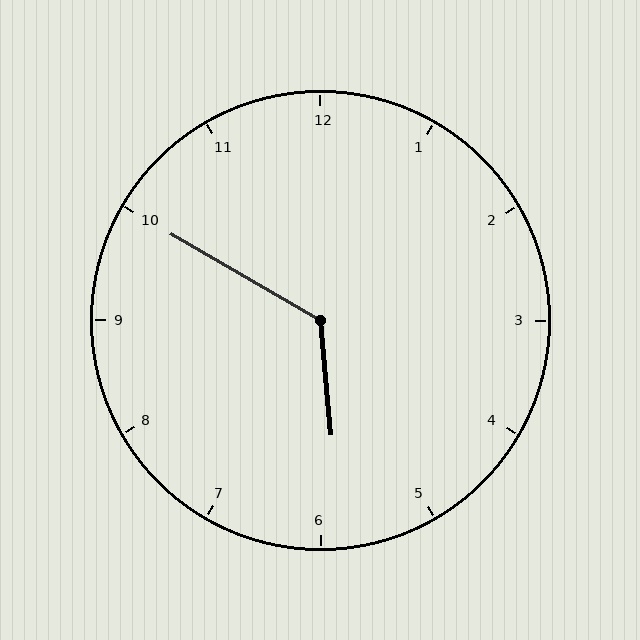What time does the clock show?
5:50.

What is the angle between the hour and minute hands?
Approximately 125 degrees.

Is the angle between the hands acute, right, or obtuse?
It is obtuse.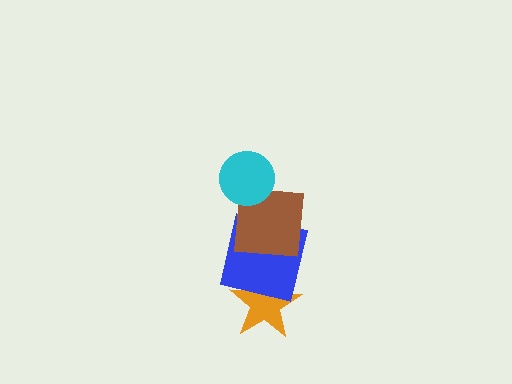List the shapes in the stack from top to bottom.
From top to bottom: the cyan circle, the brown square, the blue square, the orange star.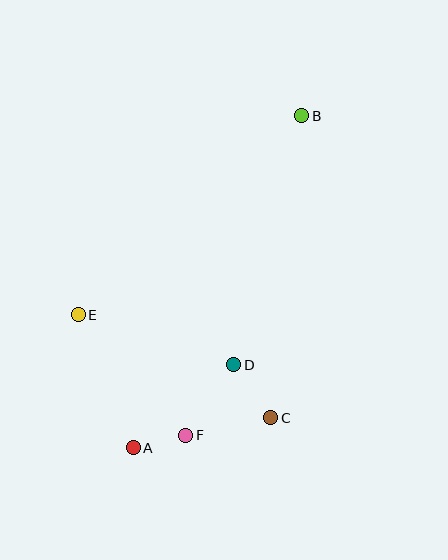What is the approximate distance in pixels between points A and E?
The distance between A and E is approximately 144 pixels.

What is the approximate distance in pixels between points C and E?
The distance between C and E is approximately 218 pixels.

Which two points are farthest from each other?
Points A and B are farthest from each other.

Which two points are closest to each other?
Points A and F are closest to each other.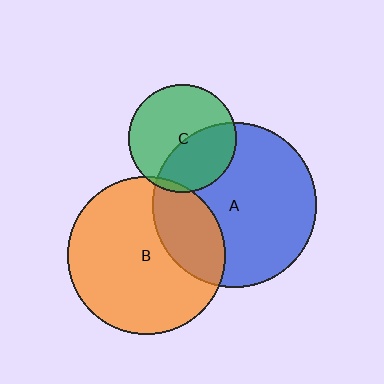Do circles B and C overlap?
Yes.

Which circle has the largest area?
Circle A (blue).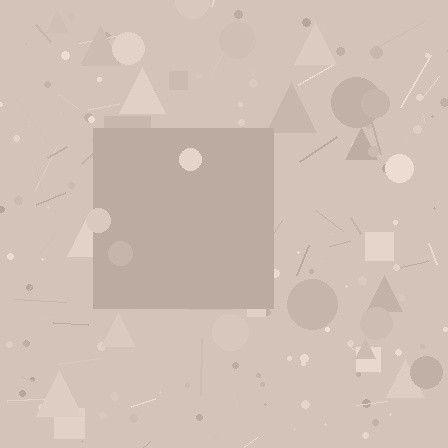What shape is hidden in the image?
A square is hidden in the image.